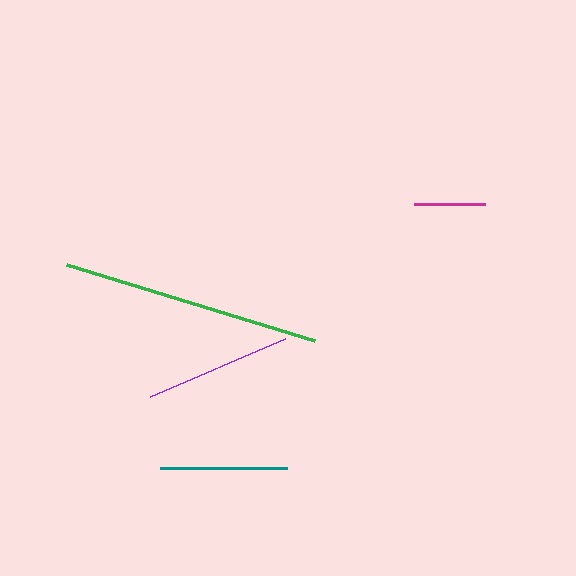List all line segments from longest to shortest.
From longest to shortest: green, purple, teal, magenta.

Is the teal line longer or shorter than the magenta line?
The teal line is longer than the magenta line.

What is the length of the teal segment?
The teal segment is approximately 128 pixels long.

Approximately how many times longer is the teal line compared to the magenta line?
The teal line is approximately 1.8 times the length of the magenta line.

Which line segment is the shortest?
The magenta line is the shortest at approximately 71 pixels.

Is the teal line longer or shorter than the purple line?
The purple line is longer than the teal line.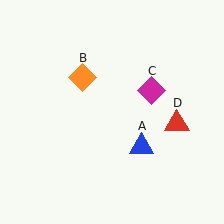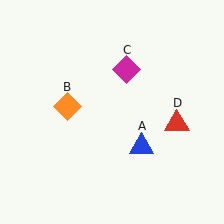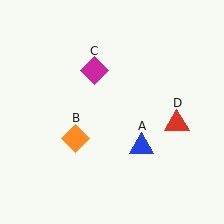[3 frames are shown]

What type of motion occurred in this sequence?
The orange diamond (object B), magenta diamond (object C) rotated counterclockwise around the center of the scene.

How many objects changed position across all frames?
2 objects changed position: orange diamond (object B), magenta diamond (object C).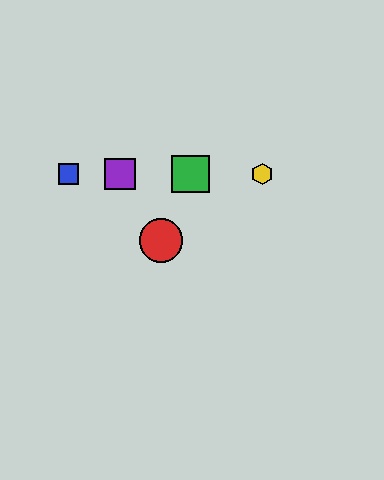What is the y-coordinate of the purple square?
The purple square is at y≈174.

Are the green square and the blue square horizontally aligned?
Yes, both are at y≈174.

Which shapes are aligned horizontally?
The blue square, the green square, the yellow hexagon, the purple square are aligned horizontally.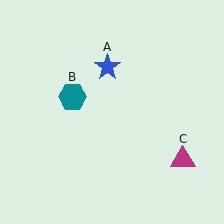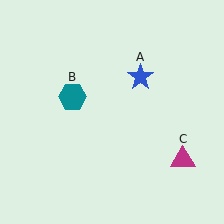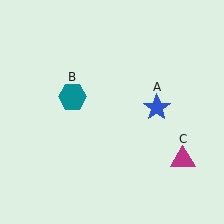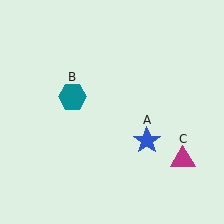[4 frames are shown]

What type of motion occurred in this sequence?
The blue star (object A) rotated clockwise around the center of the scene.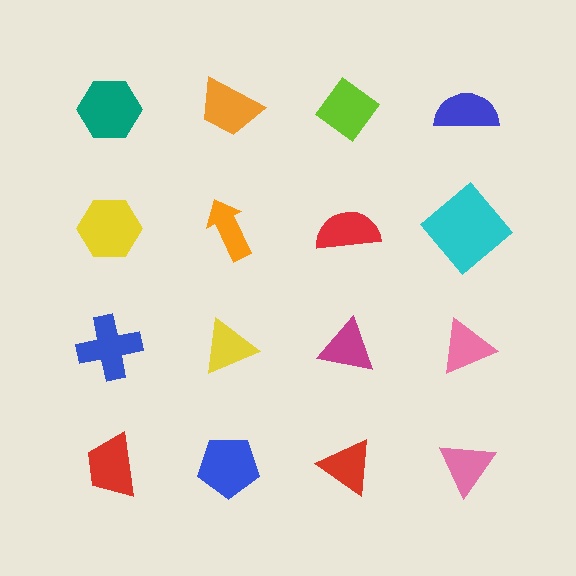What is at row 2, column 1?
A yellow hexagon.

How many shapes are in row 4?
4 shapes.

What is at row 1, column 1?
A teal hexagon.